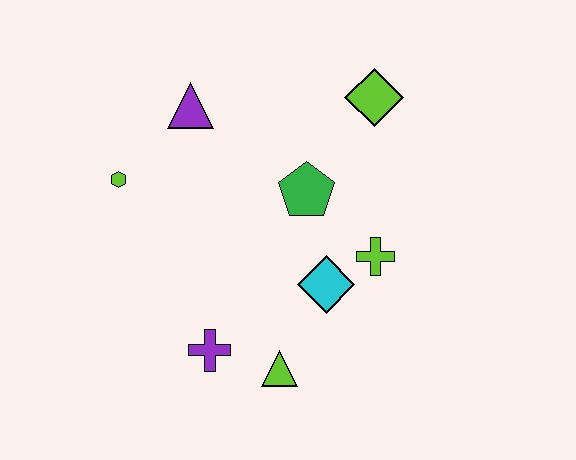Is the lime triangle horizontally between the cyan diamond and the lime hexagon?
Yes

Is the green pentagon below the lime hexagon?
Yes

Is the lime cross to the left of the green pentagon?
No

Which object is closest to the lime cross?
The cyan diamond is closest to the lime cross.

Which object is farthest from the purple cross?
The lime diamond is farthest from the purple cross.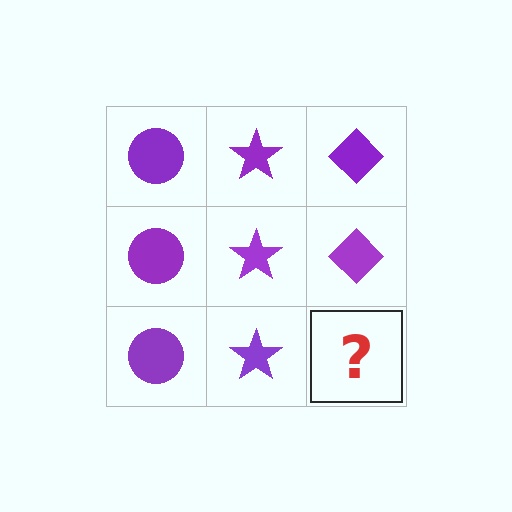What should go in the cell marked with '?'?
The missing cell should contain a purple diamond.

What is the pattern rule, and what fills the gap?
The rule is that each column has a consistent shape. The gap should be filled with a purple diamond.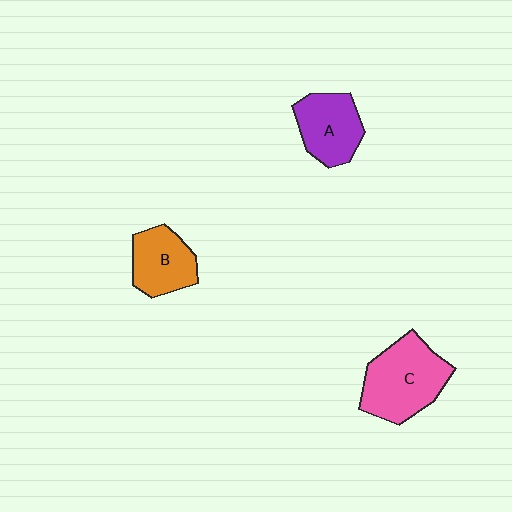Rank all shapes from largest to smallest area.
From largest to smallest: C (pink), A (purple), B (orange).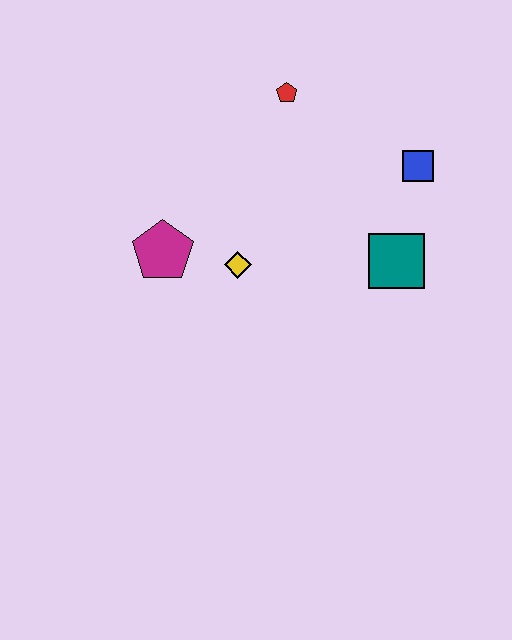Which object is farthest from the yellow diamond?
The blue square is farthest from the yellow diamond.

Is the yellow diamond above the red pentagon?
No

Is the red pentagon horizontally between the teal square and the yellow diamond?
Yes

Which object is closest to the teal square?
The blue square is closest to the teal square.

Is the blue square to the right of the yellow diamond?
Yes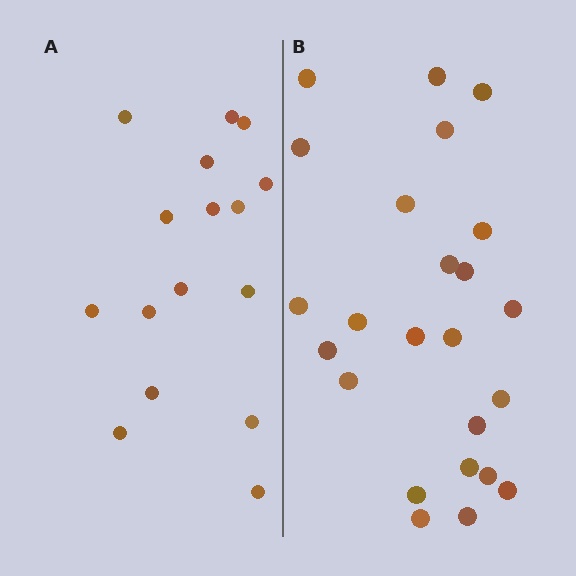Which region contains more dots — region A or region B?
Region B (the right region) has more dots.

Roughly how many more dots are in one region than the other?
Region B has roughly 8 or so more dots than region A.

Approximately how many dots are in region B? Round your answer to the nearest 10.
About 20 dots. (The exact count is 24, which rounds to 20.)